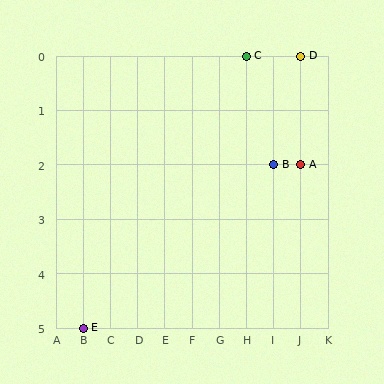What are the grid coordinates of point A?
Point A is at grid coordinates (J, 2).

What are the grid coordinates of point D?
Point D is at grid coordinates (J, 0).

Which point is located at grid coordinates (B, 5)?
Point E is at (B, 5).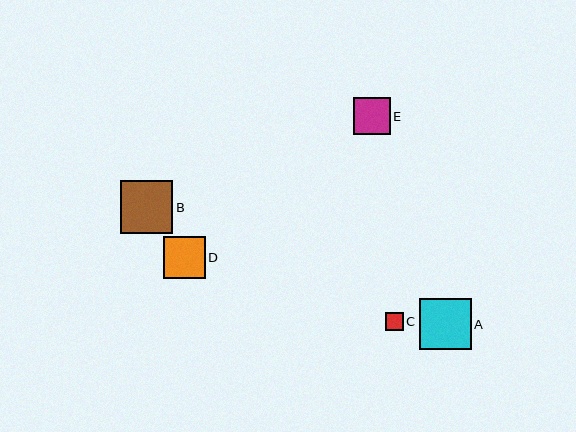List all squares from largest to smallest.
From largest to smallest: B, A, D, E, C.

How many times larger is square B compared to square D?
Square B is approximately 1.3 times the size of square D.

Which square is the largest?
Square B is the largest with a size of approximately 52 pixels.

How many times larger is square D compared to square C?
Square D is approximately 2.3 times the size of square C.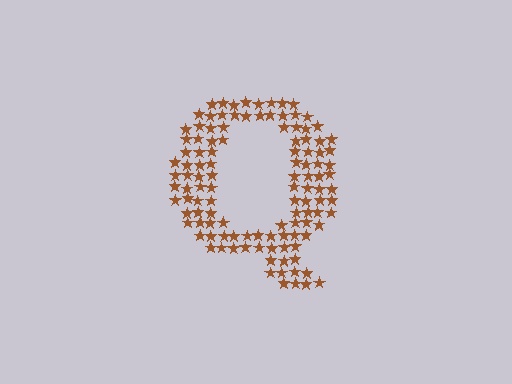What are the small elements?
The small elements are stars.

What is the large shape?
The large shape is the letter Q.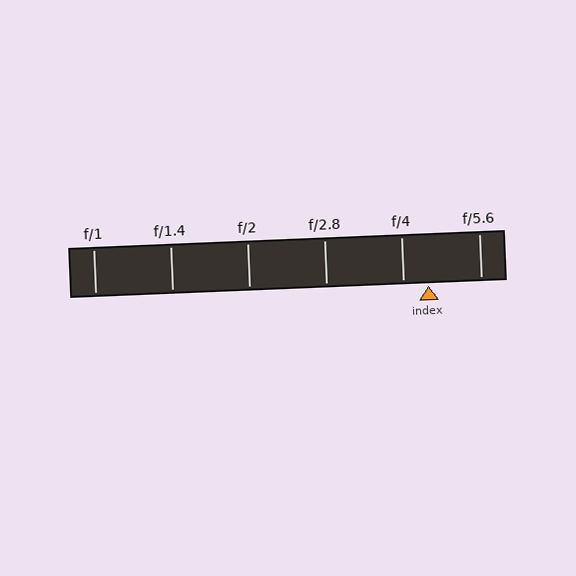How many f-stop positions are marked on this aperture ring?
There are 6 f-stop positions marked.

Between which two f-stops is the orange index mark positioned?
The index mark is between f/4 and f/5.6.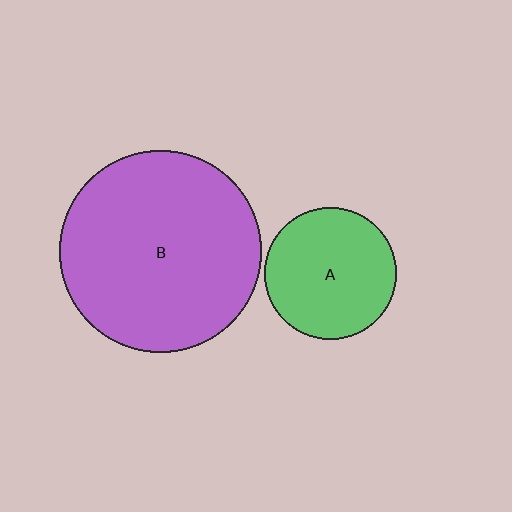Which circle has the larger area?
Circle B (purple).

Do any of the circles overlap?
No, none of the circles overlap.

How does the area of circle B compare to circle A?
Approximately 2.3 times.